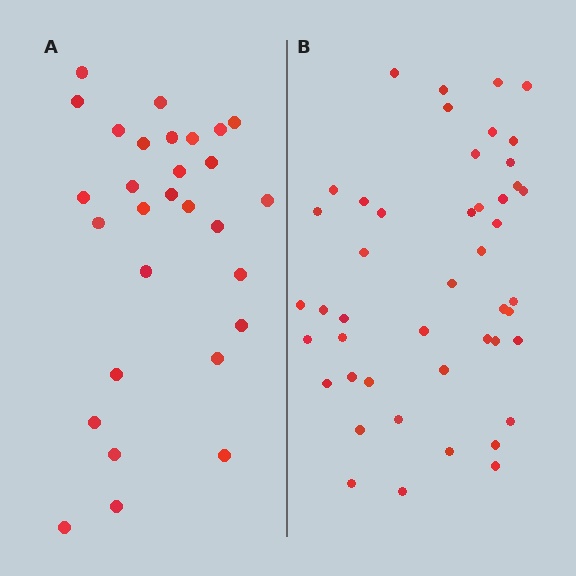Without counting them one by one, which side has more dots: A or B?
Region B (the right region) has more dots.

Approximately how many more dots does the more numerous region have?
Region B has approximately 15 more dots than region A.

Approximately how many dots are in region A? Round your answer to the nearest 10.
About 30 dots. (The exact count is 29, which rounds to 30.)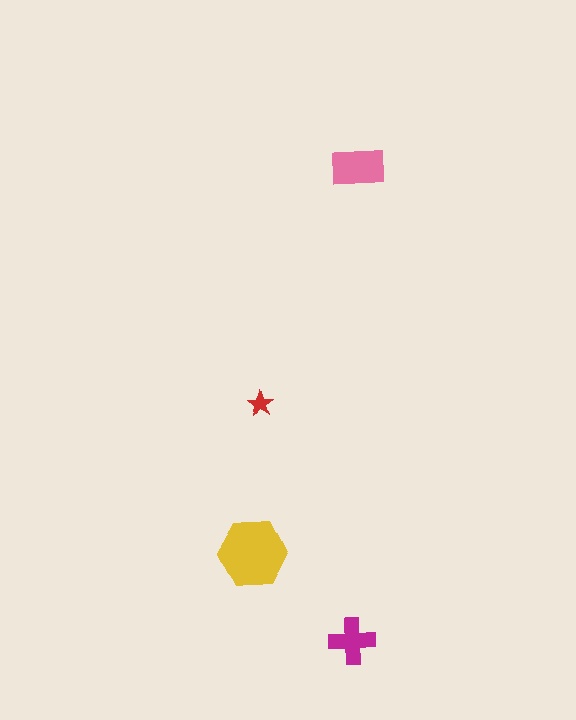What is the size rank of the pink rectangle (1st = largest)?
2nd.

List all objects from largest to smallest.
The yellow hexagon, the pink rectangle, the magenta cross, the red star.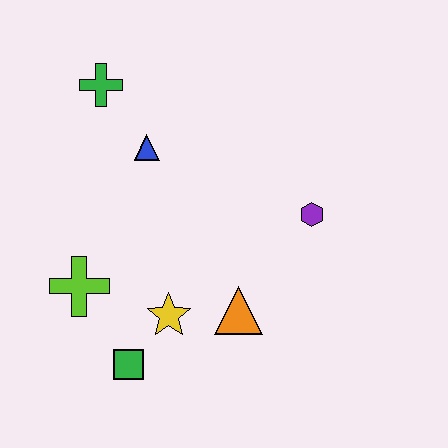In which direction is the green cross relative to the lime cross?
The green cross is above the lime cross.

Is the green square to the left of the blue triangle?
Yes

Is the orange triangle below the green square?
No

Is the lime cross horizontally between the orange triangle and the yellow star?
No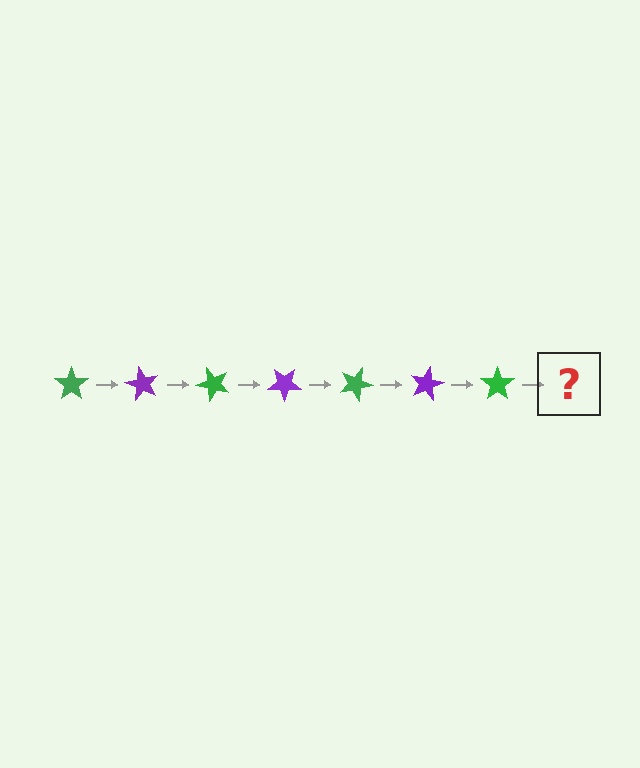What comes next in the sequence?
The next element should be a purple star, rotated 420 degrees from the start.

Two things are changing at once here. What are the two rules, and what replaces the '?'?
The two rules are that it rotates 60 degrees each step and the color cycles through green and purple. The '?' should be a purple star, rotated 420 degrees from the start.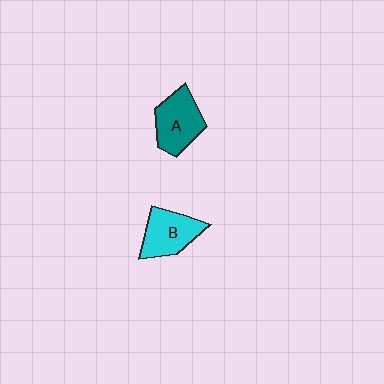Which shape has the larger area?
Shape A (teal).